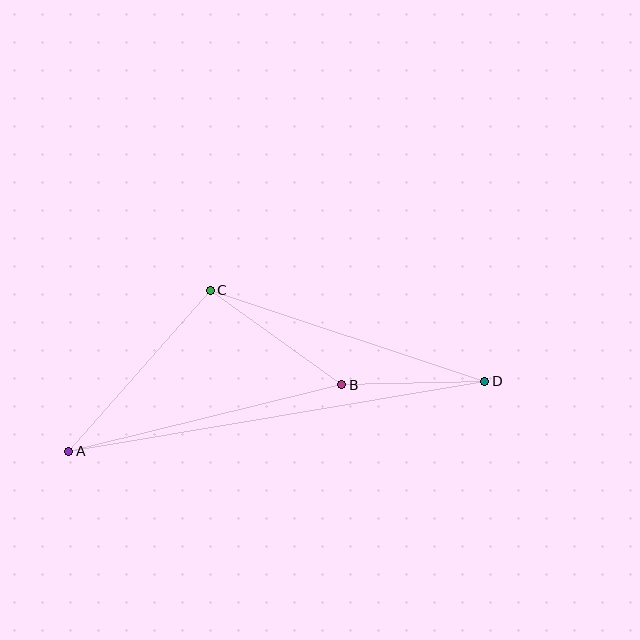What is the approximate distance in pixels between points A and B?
The distance between A and B is approximately 281 pixels.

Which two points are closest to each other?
Points B and D are closest to each other.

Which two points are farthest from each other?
Points A and D are farthest from each other.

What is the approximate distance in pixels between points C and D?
The distance between C and D is approximately 289 pixels.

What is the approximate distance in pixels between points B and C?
The distance between B and C is approximately 162 pixels.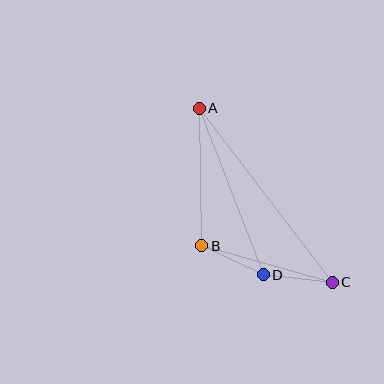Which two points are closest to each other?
Points B and D are closest to each other.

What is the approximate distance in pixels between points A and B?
The distance between A and B is approximately 137 pixels.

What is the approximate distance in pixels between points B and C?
The distance between B and C is approximately 135 pixels.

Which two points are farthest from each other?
Points A and C are farthest from each other.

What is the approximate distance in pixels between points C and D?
The distance between C and D is approximately 69 pixels.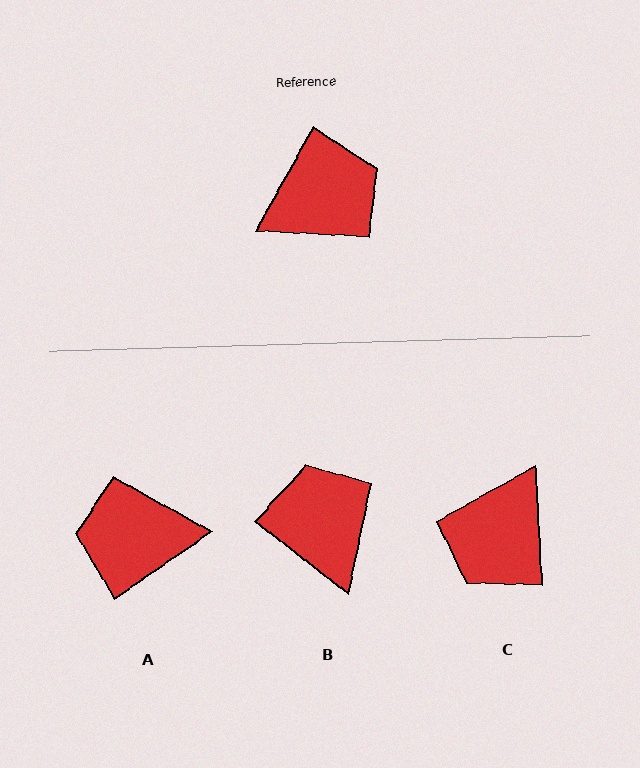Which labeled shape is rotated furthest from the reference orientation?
A, about 154 degrees away.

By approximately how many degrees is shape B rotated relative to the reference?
Approximately 81 degrees counter-clockwise.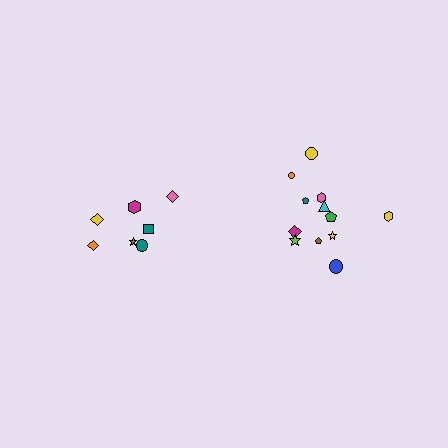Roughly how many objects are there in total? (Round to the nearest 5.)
Roughly 20 objects in total.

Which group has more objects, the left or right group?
The right group.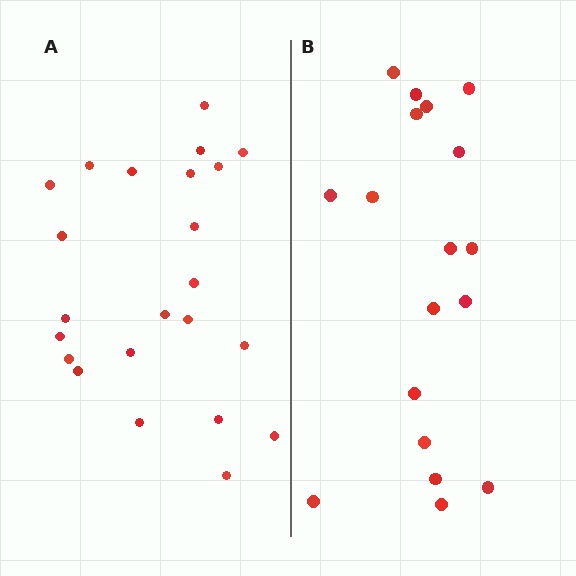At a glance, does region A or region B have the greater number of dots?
Region A (the left region) has more dots.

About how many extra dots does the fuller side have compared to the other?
Region A has about 5 more dots than region B.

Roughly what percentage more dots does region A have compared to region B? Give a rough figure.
About 30% more.